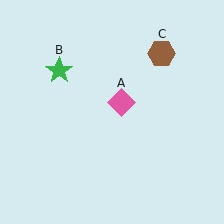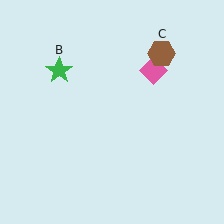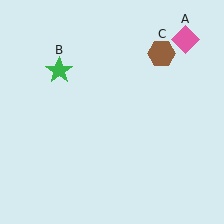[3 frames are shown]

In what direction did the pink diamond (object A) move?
The pink diamond (object A) moved up and to the right.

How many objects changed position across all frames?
1 object changed position: pink diamond (object A).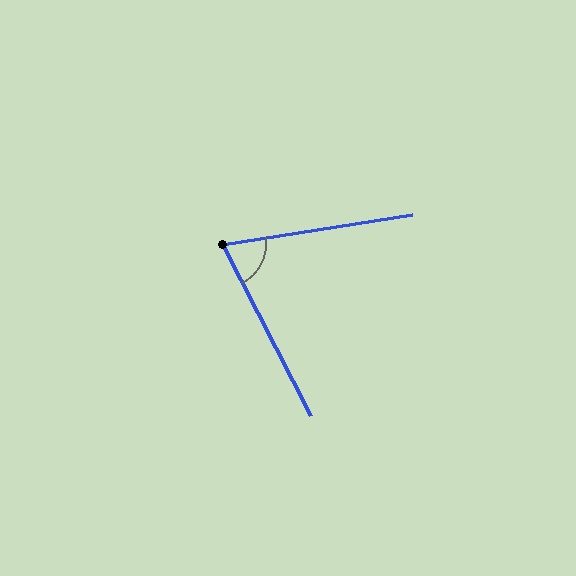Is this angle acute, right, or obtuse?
It is acute.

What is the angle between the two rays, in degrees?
Approximately 71 degrees.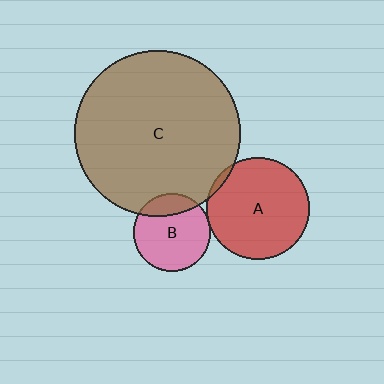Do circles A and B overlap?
Yes.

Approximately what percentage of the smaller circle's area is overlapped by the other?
Approximately 5%.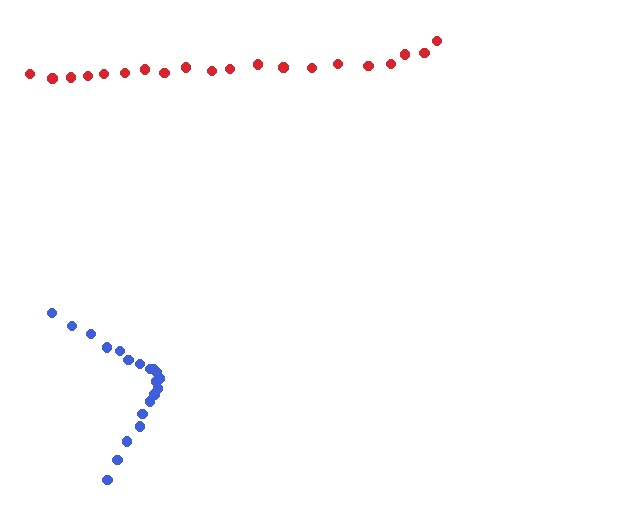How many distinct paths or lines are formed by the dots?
There are 2 distinct paths.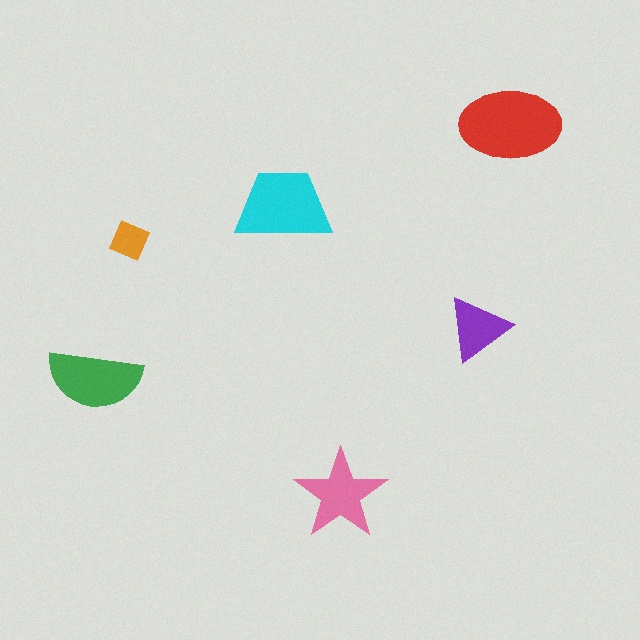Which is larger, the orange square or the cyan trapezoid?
The cyan trapezoid.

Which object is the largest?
The red ellipse.